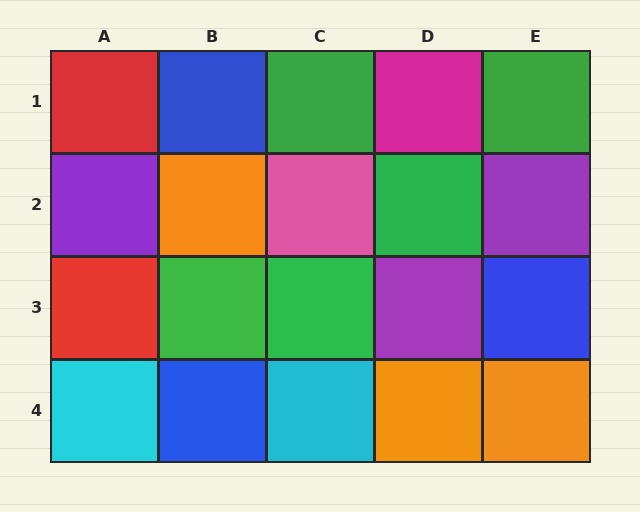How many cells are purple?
3 cells are purple.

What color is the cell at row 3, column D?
Purple.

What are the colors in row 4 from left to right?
Cyan, blue, cyan, orange, orange.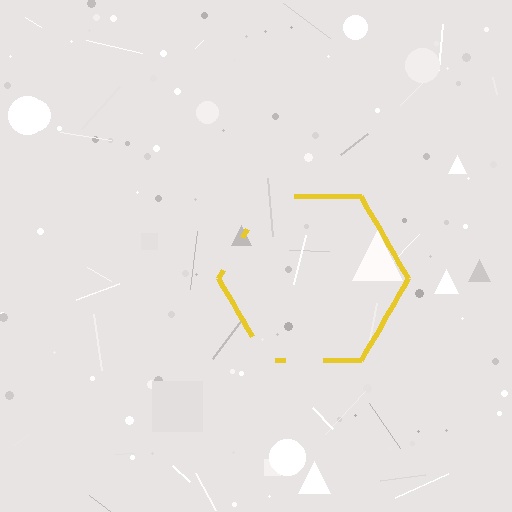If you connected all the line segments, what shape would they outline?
They would outline a hexagon.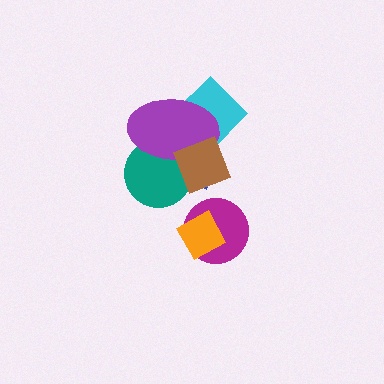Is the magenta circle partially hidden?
Yes, it is partially covered by another shape.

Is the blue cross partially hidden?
Yes, it is partially covered by another shape.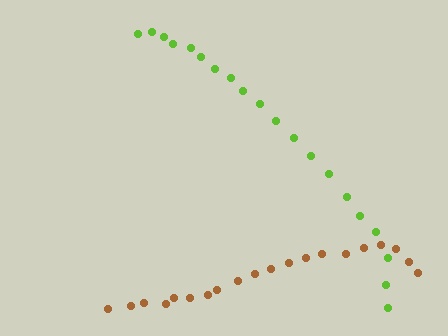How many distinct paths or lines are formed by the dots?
There are 2 distinct paths.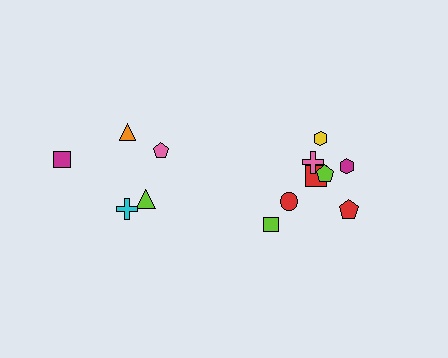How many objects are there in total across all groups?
There are 13 objects.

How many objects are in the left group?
There are 5 objects.